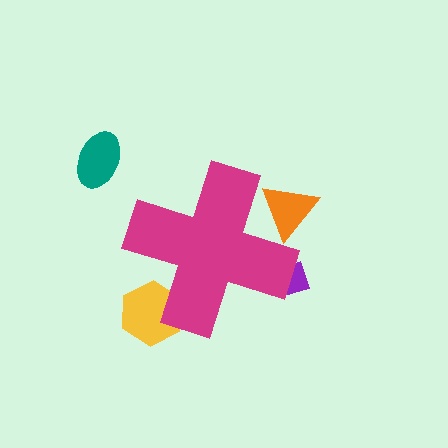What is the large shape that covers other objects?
A magenta cross.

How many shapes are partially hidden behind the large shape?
3 shapes are partially hidden.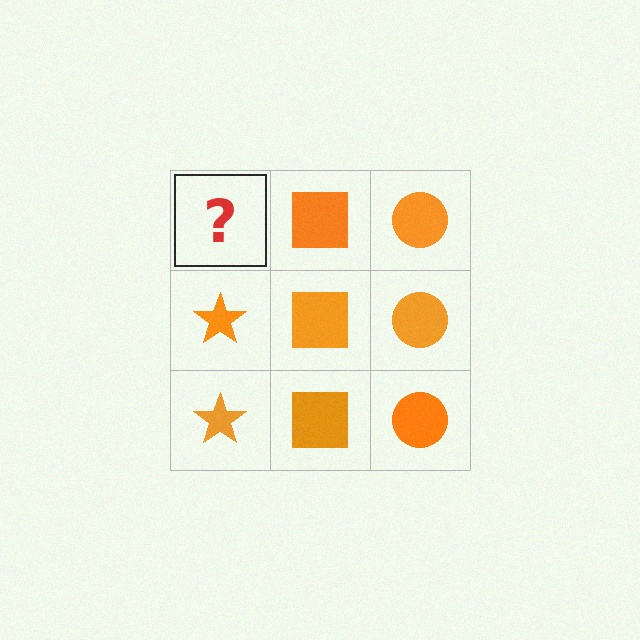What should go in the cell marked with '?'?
The missing cell should contain an orange star.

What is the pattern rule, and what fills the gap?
The rule is that each column has a consistent shape. The gap should be filled with an orange star.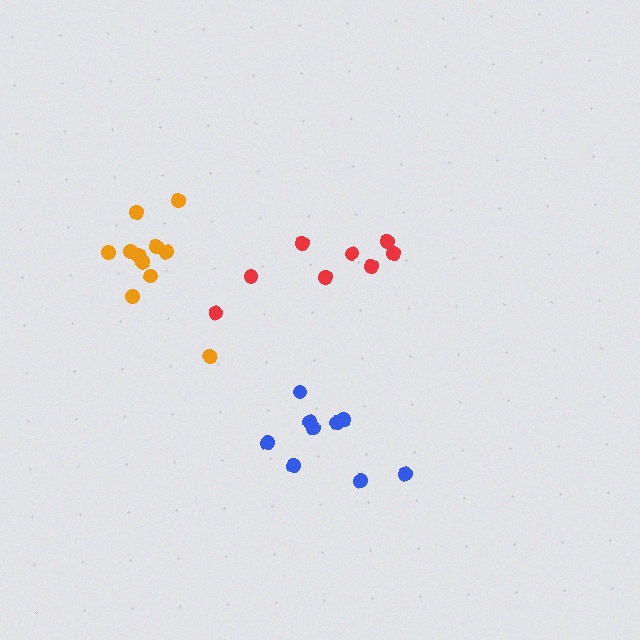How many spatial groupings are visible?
There are 3 spatial groupings.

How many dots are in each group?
Group 1: 9 dots, Group 2: 11 dots, Group 3: 8 dots (28 total).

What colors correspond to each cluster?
The clusters are colored: blue, orange, red.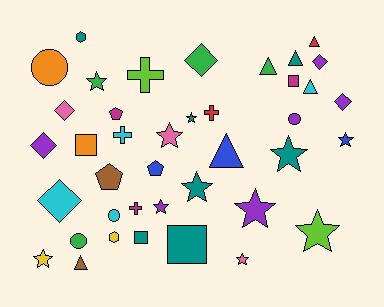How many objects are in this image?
There are 40 objects.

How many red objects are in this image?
There are 2 red objects.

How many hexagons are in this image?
There are 2 hexagons.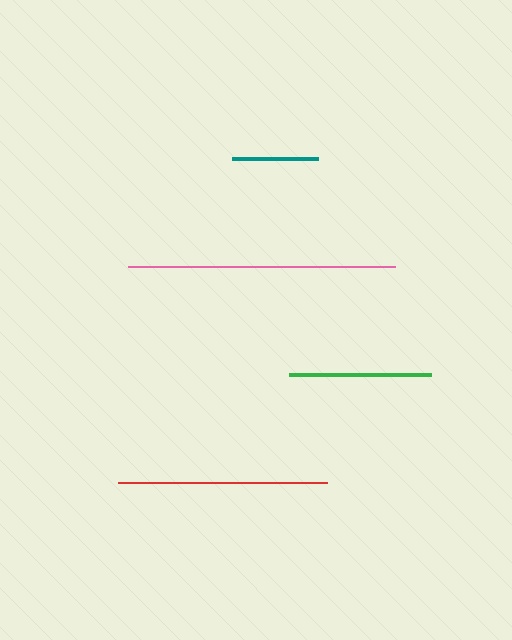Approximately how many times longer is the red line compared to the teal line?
The red line is approximately 2.4 times the length of the teal line.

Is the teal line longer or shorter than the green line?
The green line is longer than the teal line.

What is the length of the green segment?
The green segment is approximately 142 pixels long.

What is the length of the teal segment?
The teal segment is approximately 87 pixels long.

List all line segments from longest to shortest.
From longest to shortest: pink, red, green, teal.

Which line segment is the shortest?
The teal line is the shortest at approximately 87 pixels.